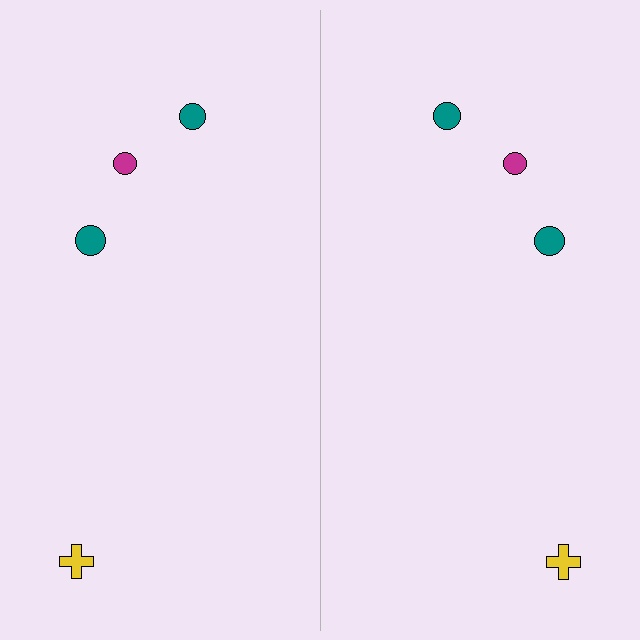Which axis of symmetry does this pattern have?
The pattern has a vertical axis of symmetry running through the center of the image.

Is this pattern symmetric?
Yes, this pattern has bilateral (reflection) symmetry.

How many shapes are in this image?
There are 8 shapes in this image.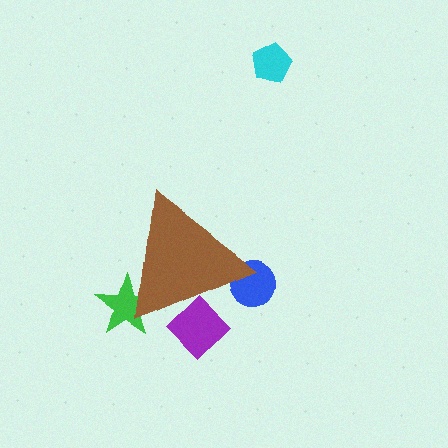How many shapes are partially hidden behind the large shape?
3 shapes are partially hidden.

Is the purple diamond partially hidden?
Yes, the purple diamond is partially hidden behind the brown triangle.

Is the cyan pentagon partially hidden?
No, the cyan pentagon is fully visible.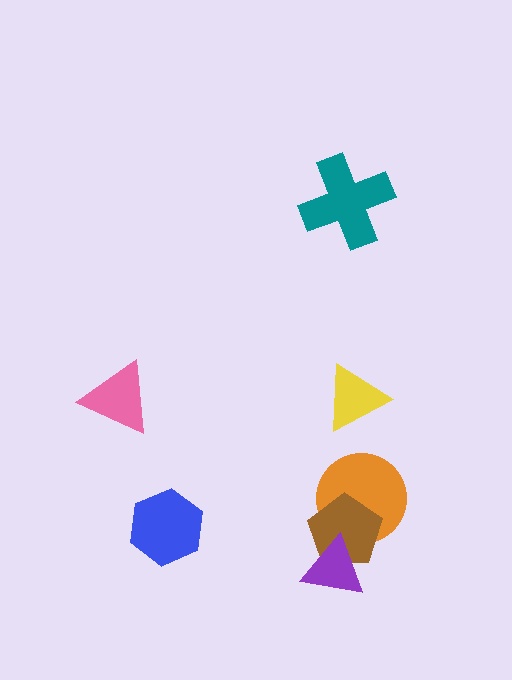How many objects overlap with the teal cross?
0 objects overlap with the teal cross.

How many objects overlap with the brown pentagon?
2 objects overlap with the brown pentagon.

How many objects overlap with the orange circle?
1 object overlaps with the orange circle.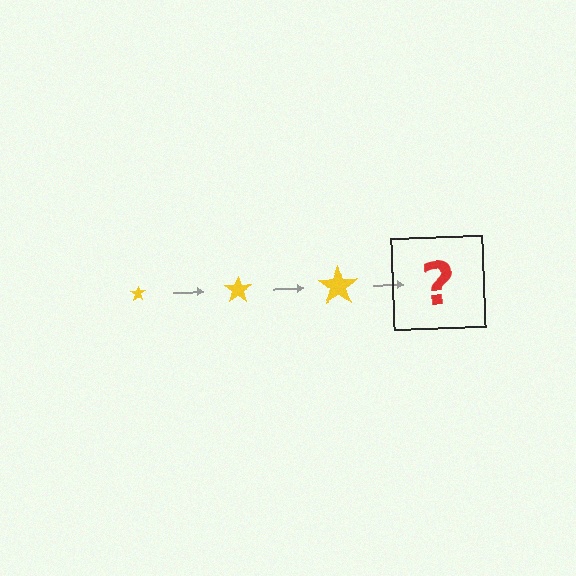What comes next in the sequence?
The next element should be a yellow star, larger than the previous one.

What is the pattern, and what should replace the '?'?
The pattern is that the star gets progressively larger each step. The '?' should be a yellow star, larger than the previous one.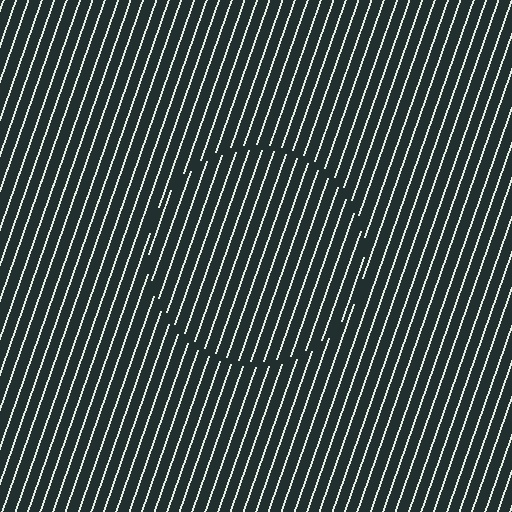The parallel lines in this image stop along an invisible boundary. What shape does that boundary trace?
An illusory circle. The interior of the shape contains the same grating, shifted by half a period — the contour is defined by the phase discontinuity where line-ends from the inner and outer gratings abut.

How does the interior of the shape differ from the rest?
The interior of the shape contains the same grating, shifted by half a period — the contour is defined by the phase discontinuity where line-ends from the inner and outer gratings abut.